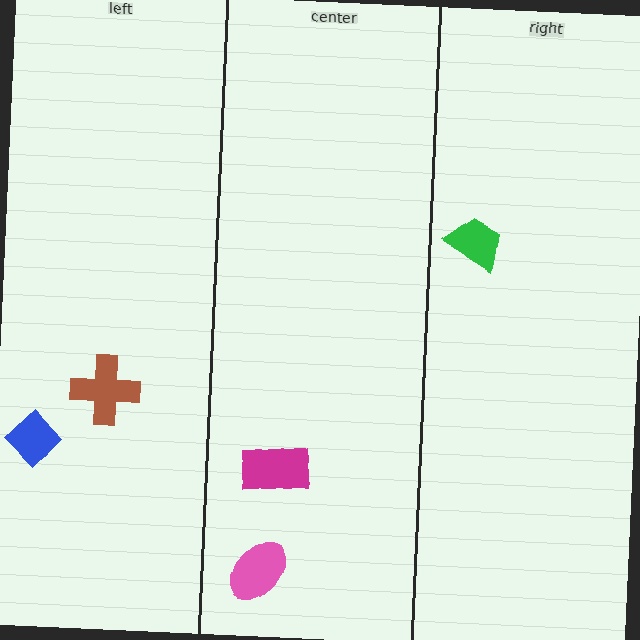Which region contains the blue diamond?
The left region.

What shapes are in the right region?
The green trapezoid.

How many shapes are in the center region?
2.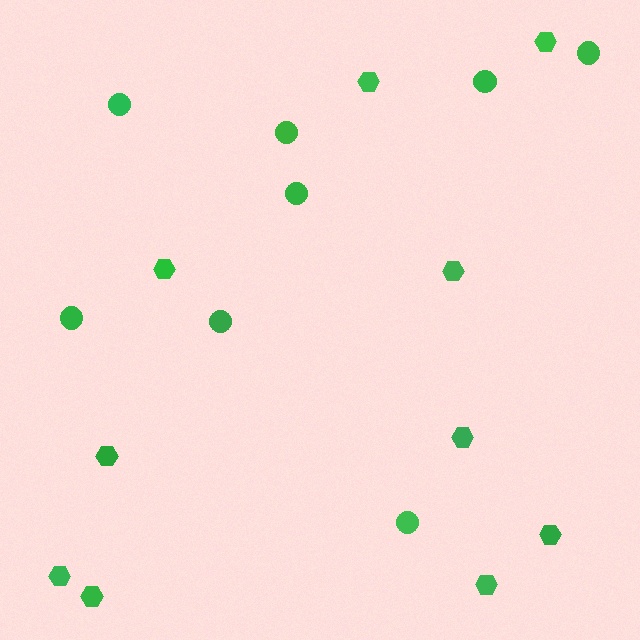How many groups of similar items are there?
There are 2 groups: one group of circles (8) and one group of hexagons (10).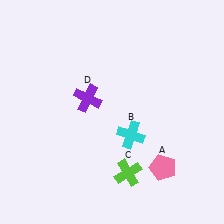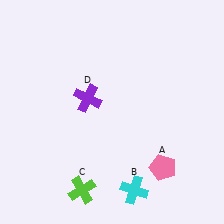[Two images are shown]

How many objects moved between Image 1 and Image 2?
2 objects moved between the two images.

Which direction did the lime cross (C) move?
The lime cross (C) moved left.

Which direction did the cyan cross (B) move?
The cyan cross (B) moved down.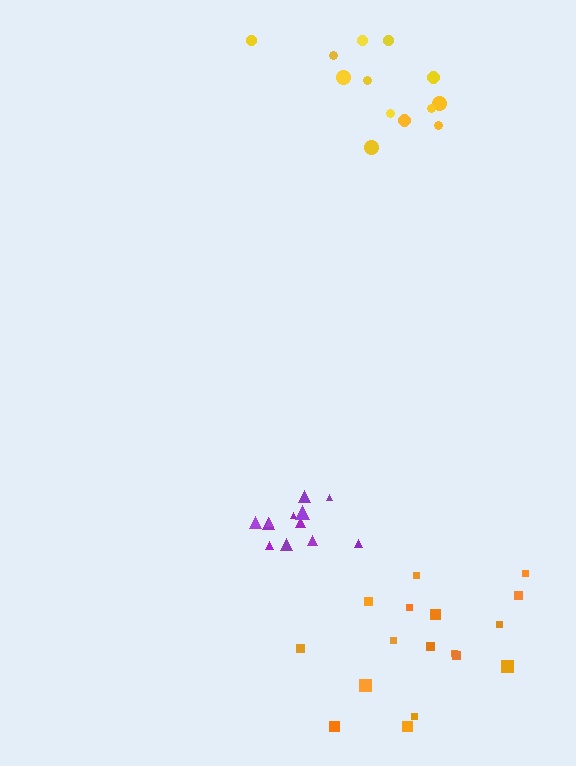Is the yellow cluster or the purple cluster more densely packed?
Purple.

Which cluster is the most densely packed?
Purple.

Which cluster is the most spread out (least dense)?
Yellow.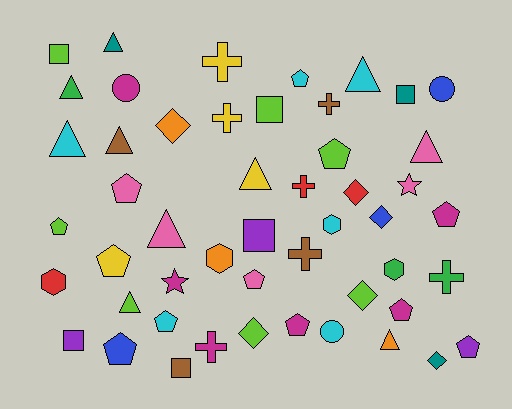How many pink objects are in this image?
There are 5 pink objects.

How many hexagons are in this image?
There are 4 hexagons.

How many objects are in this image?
There are 50 objects.